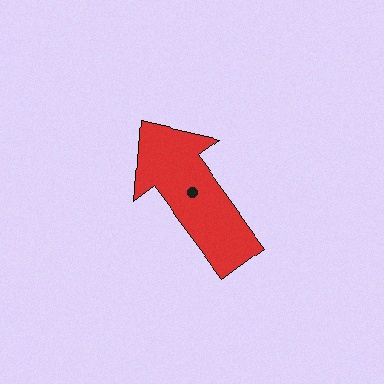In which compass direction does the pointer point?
Northwest.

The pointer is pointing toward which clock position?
Roughly 11 o'clock.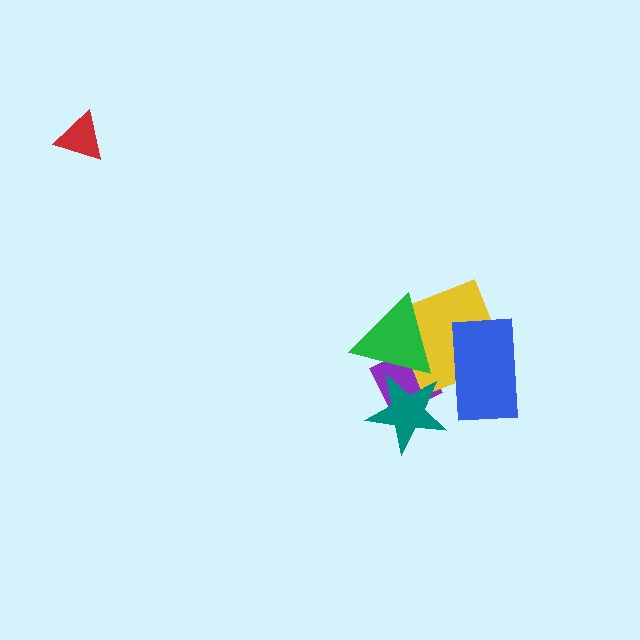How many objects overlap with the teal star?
2 objects overlap with the teal star.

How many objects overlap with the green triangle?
3 objects overlap with the green triangle.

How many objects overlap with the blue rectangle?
1 object overlaps with the blue rectangle.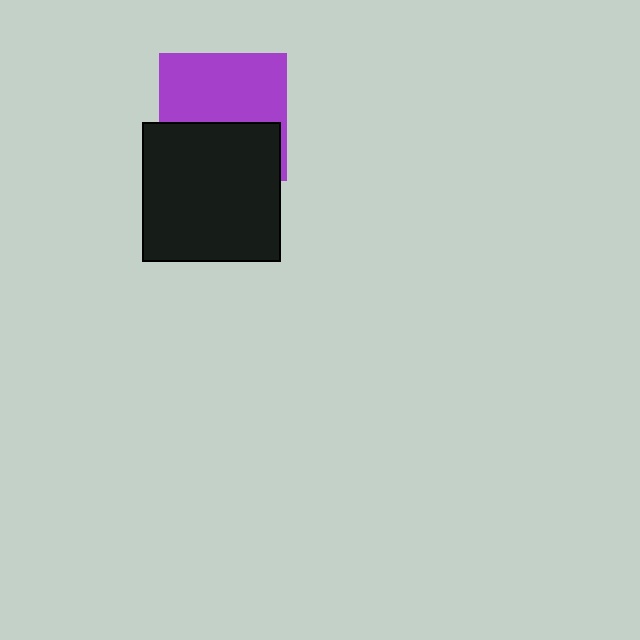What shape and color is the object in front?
The object in front is a black square.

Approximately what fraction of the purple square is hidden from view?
Roughly 45% of the purple square is hidden behind the black square.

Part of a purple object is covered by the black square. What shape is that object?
It is a square.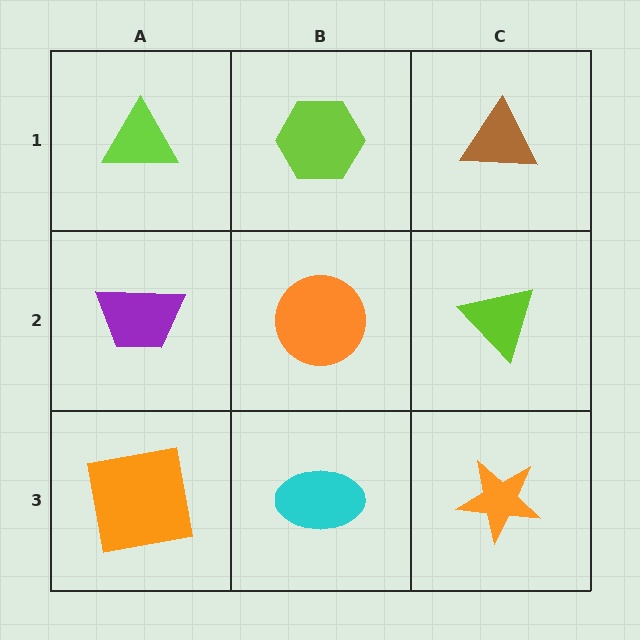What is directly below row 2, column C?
An orange star.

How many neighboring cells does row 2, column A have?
3.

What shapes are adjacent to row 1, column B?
An orange circle (row 2, column B), a lime triangle (row 1, column A), a brown triangle (row 1, column C).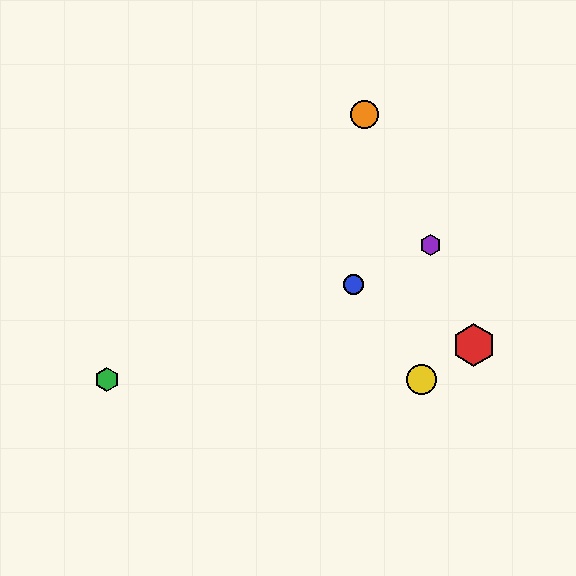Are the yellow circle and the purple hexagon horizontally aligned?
No, the yellow circle is at y≈379 and the purple hexagon is at y≈245.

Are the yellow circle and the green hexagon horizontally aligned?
Yes, both are at y≈379.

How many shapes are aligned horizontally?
2 shapes (the green hexagon, the yellow circle) are aligned horizontally.